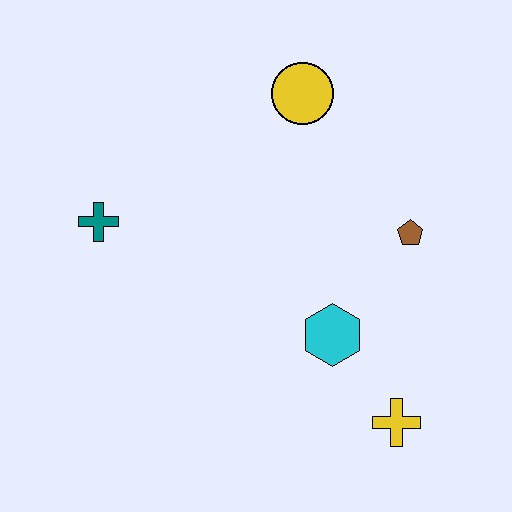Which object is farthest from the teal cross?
The yellow cross is farthest from the teal cross.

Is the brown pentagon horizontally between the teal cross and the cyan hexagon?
No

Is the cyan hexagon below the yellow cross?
No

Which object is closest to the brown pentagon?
The cyan hexagon is closest to the brown pentagon.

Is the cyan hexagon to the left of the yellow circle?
No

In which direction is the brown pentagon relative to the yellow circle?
The brown pentagon is below the yellow circle.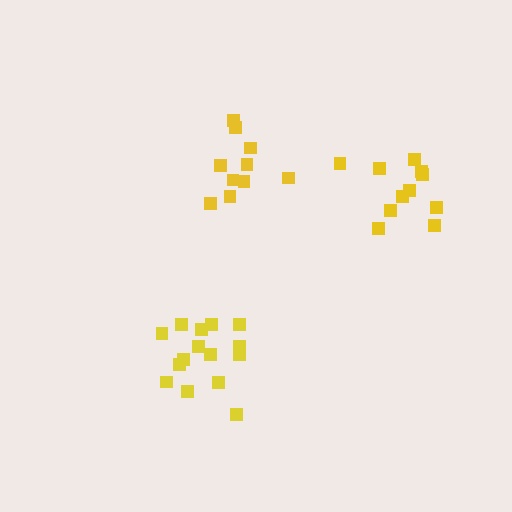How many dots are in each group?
Group 1: 15 dots, Group 2: 11 dots, Group 3: 10 dots (36 total).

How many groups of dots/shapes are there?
There are 3 groups.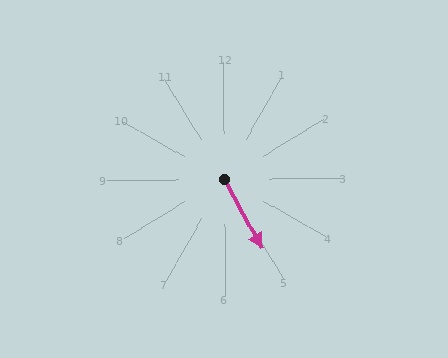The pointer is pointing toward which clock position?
Roughly 5 o'clock.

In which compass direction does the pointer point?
Southeast.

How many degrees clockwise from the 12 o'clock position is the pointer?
Approximately 152 degrees.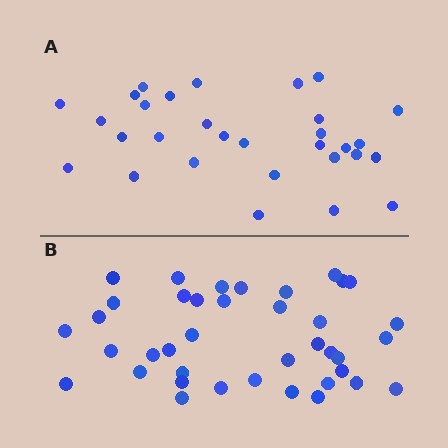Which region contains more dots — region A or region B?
Region B (the bottom region) has more dots.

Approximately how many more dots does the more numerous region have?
Region B has roughly 8 or so more dots than region A.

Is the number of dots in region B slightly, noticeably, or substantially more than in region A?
Region B has noticeably more, but not dramatically so. The ratio is roughly 1.3 to 1.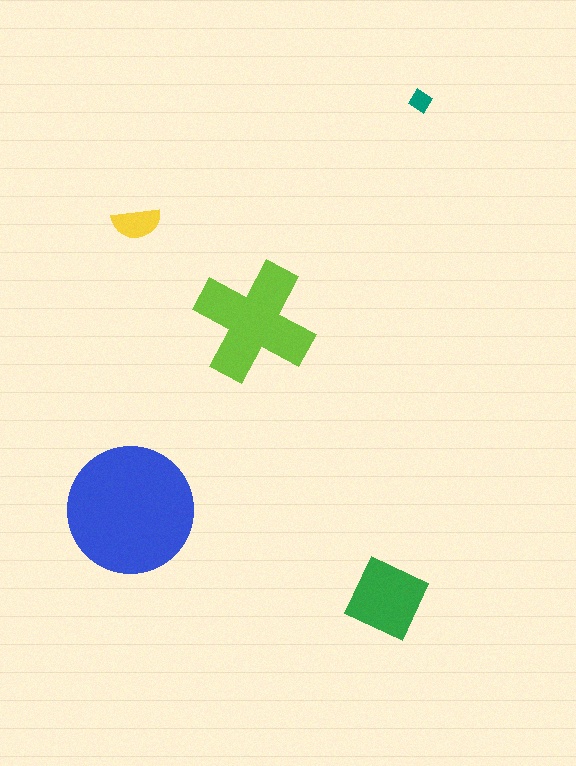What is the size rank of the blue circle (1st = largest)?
1st.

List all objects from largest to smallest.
The blue circle, the lime cross, the green square, the yellow semicircle, the teal diamond.